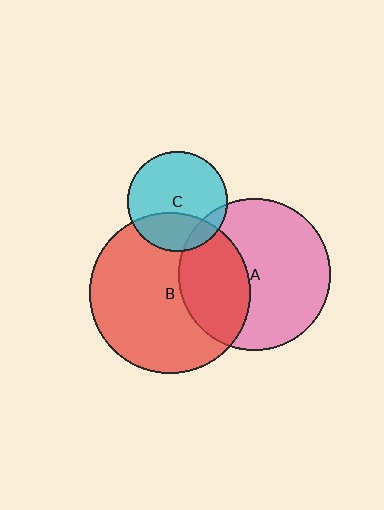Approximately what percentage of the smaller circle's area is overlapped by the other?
Approximately 10%.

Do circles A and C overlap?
Yes.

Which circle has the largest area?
Circle B (red).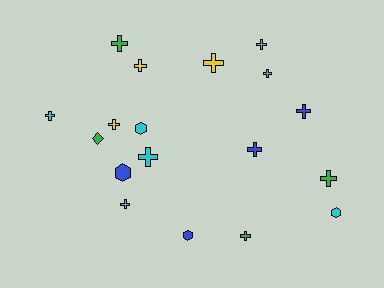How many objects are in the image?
There are 18 objects.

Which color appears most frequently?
Cyan, with 7 objects.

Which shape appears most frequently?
Cross, with 13 objects.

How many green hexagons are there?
There are no green hexagons.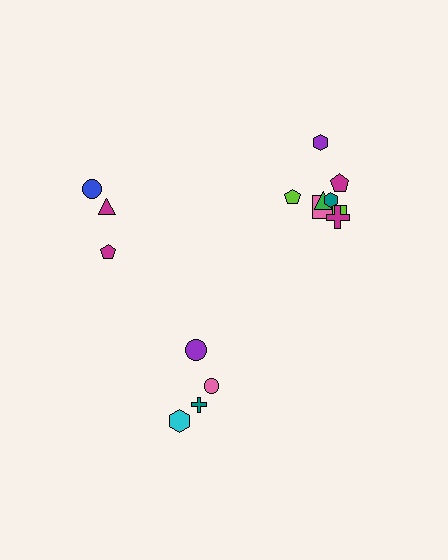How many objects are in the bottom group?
There are 4 objects.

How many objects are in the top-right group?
There are 8 objects.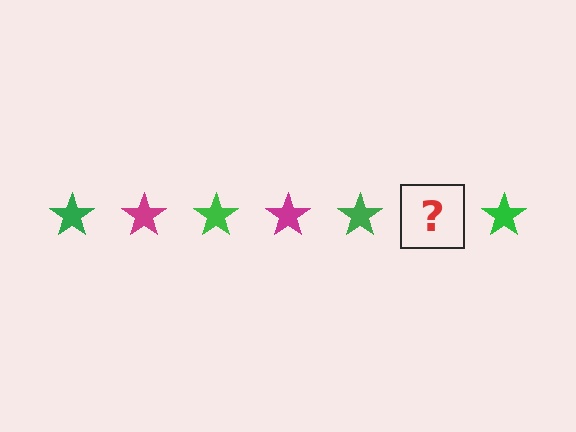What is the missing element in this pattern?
The missing element is a magenta star.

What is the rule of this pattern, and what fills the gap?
The rule is that the pattern cycles through green, magenta stars. The gap should be filled with a magenta star.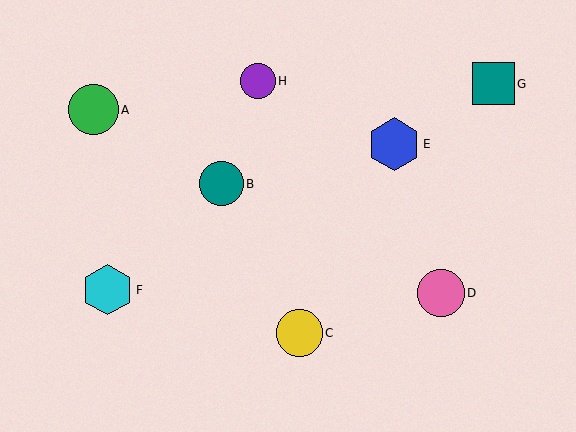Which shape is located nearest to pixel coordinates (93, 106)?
The green circle (labeled A) at (93, 110) is nearest to that location.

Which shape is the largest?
The blue hexagon (labeled E) is the largest.